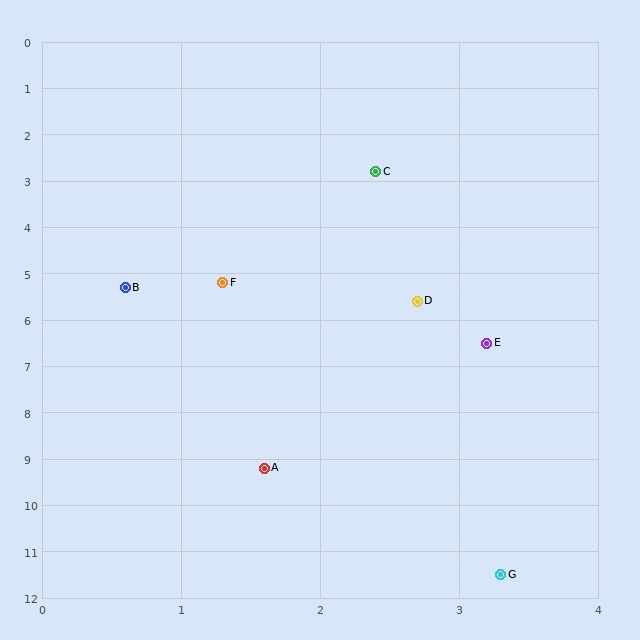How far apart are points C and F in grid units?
Points C and F are about 2.6 grid units apart.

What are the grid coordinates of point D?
Point D is at approximately (2.7, 5.6).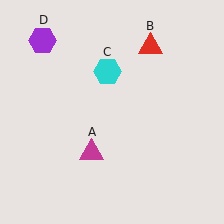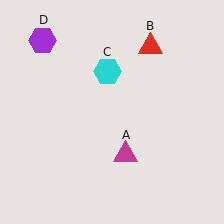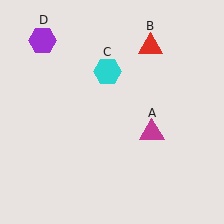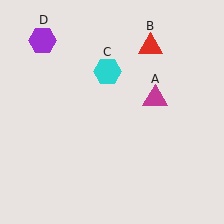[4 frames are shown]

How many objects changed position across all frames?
1 object changed position: magenta triangle (object A).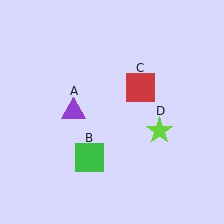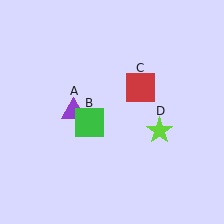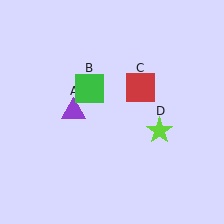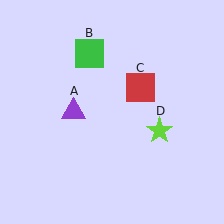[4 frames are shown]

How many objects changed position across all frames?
1 object changed position: green square (object B).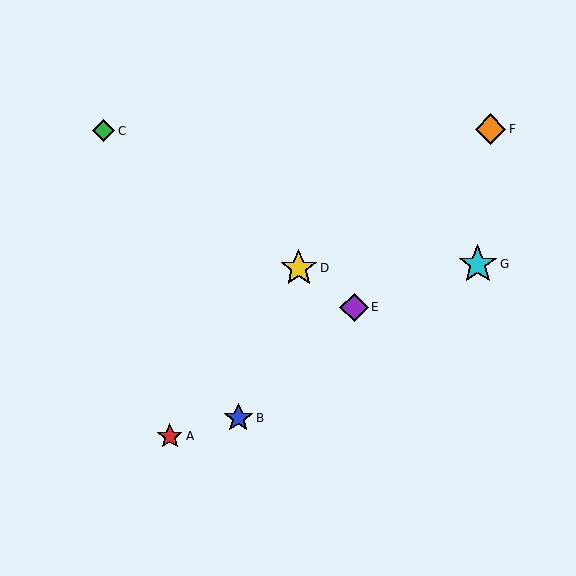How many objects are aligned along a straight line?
3 objects (C, D, E) are aligned along a straight line.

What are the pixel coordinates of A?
Object A is at (170, 437).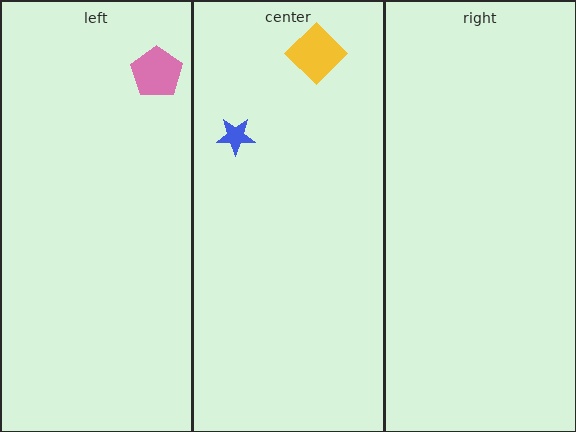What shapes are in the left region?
The pink pentagon.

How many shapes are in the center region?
2.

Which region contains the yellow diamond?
The center region.